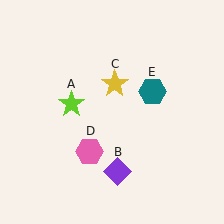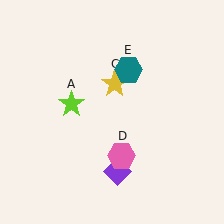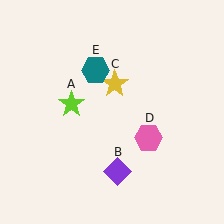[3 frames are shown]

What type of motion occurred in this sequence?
The pink hexagon (object D), teal hexagon (object E) rotated counterclockwise around the center of the scene.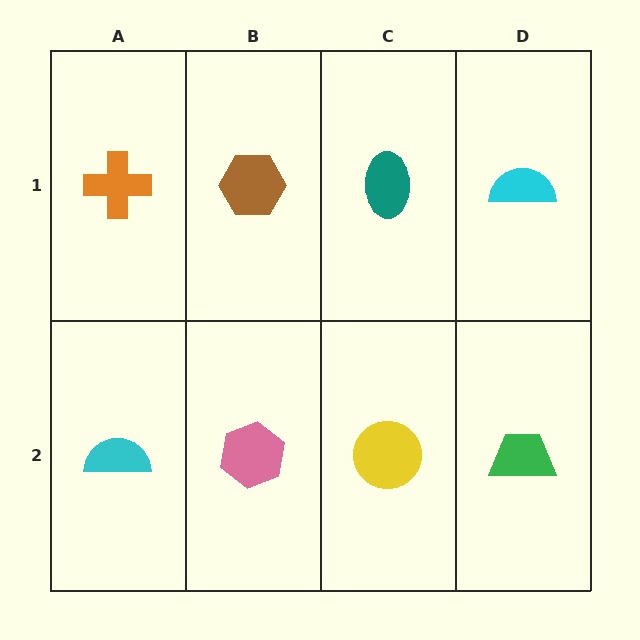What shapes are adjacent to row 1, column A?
A cyan semicircle (row 2, column A), a brown hexagon (row 1, column B).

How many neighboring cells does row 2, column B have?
3.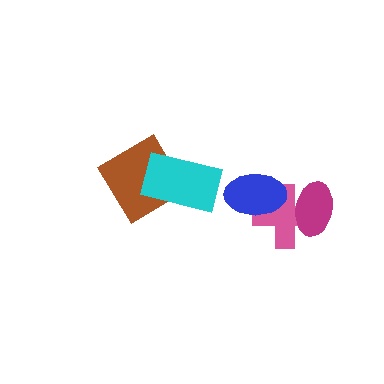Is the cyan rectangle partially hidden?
No, no other shape covers it.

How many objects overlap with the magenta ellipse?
1 object overlaps with the magenta ellipse.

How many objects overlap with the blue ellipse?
1 object overlaps with the blue ellipse.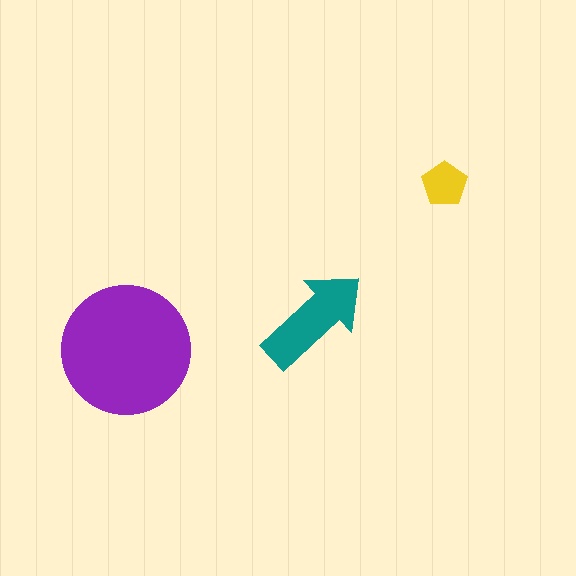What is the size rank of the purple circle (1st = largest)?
1st.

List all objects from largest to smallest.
The purple circle, the teal arrow, the yellow pentagon.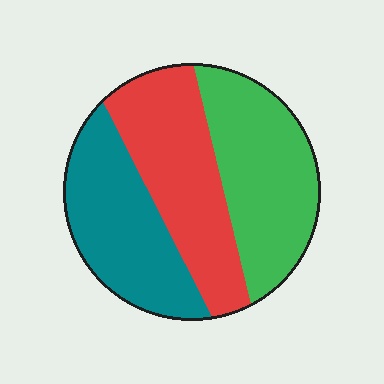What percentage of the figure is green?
Green takes up about one third (1/3) of the figure.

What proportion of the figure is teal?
Teal covers about 30% of the figure.